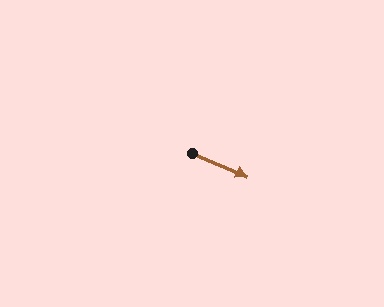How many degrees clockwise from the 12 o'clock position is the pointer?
Approximately 113 degrees.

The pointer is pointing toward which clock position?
Roughly 4 o'clock.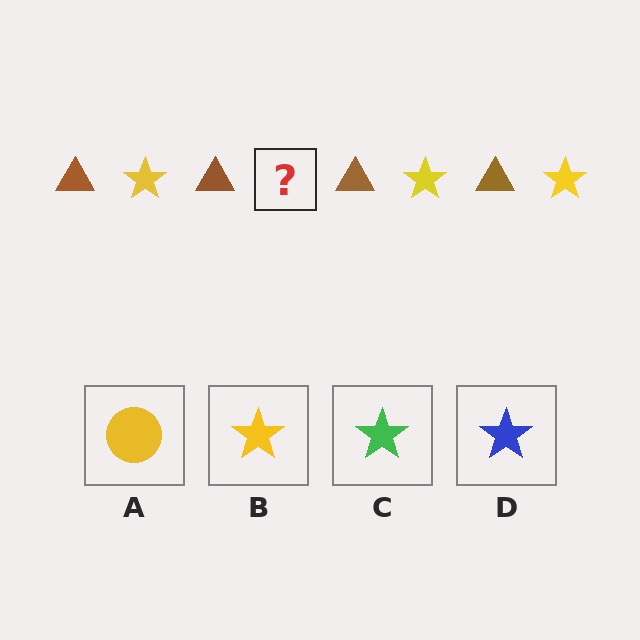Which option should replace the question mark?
Option B.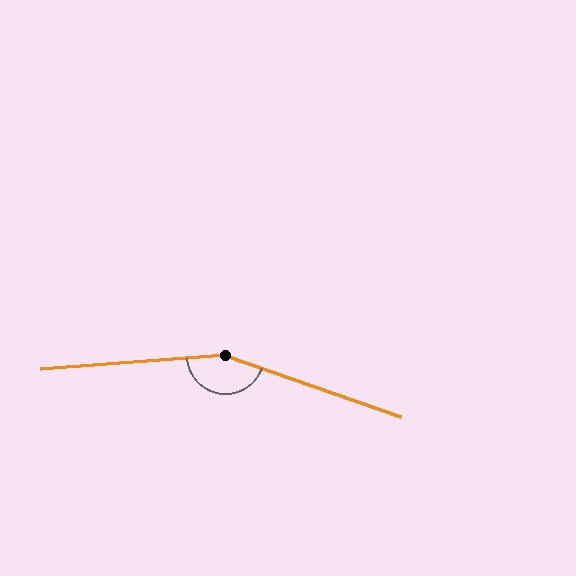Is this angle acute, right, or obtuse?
It is obtuse.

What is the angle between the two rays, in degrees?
Approximately 156 degrees.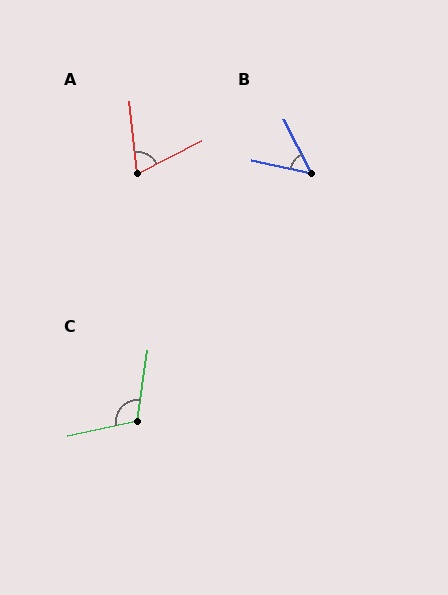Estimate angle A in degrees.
Approximately 69 degrees.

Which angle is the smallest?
B, at approximately 50 degrees.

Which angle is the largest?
C, at approximately 111 degrees.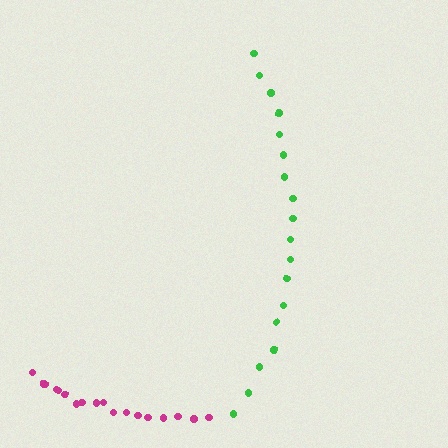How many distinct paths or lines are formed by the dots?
There are 2 distinct paths.